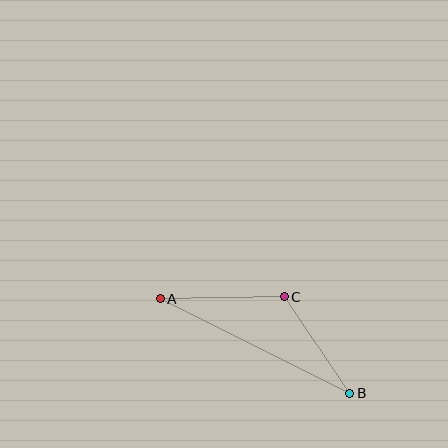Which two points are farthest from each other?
Points A and B are farthest from each other.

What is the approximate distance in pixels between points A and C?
The distance between A and C is approximately 124 pixels.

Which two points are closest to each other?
Points B and C are closest to each other.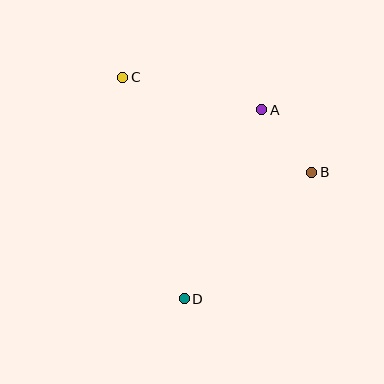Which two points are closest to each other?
Points A and B are closest to each other.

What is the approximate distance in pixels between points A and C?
The distance between A and C is approximately 142 pixels.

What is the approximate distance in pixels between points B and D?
The distance between B and D is approximately 180 pixels.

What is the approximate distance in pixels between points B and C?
The distance between B and C is approximately 212 pixels.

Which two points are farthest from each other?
Points C and D are farthest from each other.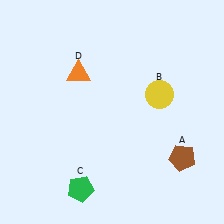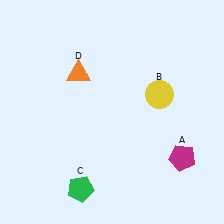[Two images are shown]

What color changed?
The pentagon (A) changed from brown in Image 1 to magenta in Image 2.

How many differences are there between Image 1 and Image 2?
There is 1 difference between the two images.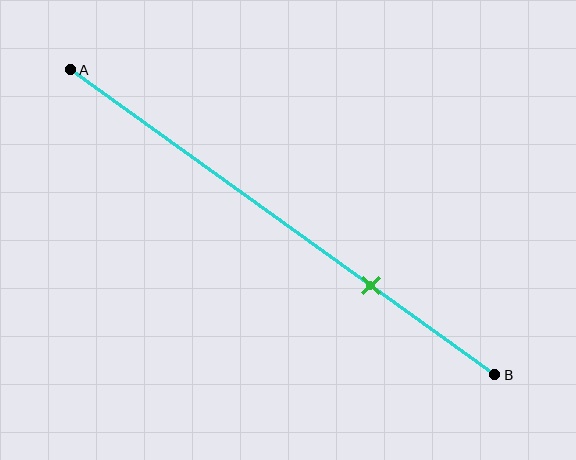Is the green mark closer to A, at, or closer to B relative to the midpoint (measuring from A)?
The green mark is closer to point B than the midpoint of segment AB.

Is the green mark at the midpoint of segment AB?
No, the mark is at about 70% from A, not at the 50% midpoint.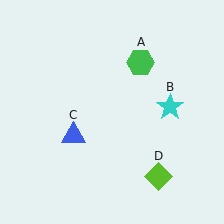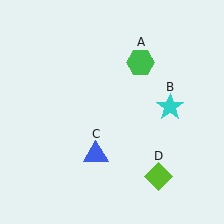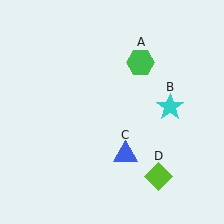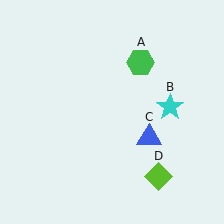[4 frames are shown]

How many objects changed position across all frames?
1 object changed position: blue triangle (object C).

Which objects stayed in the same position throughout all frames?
Green hexagon (object A) and cyan star (object B) and lime diamond (object D) remained stationary.